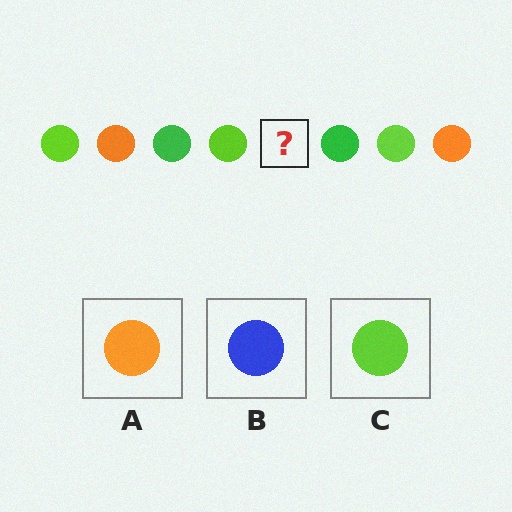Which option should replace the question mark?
Option A.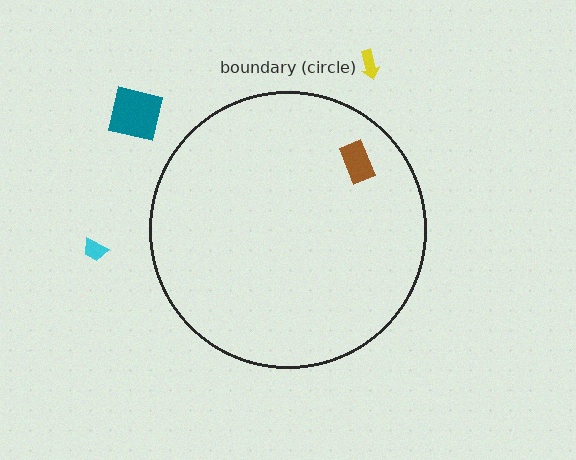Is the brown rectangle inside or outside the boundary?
Inside.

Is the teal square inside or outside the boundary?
Outside.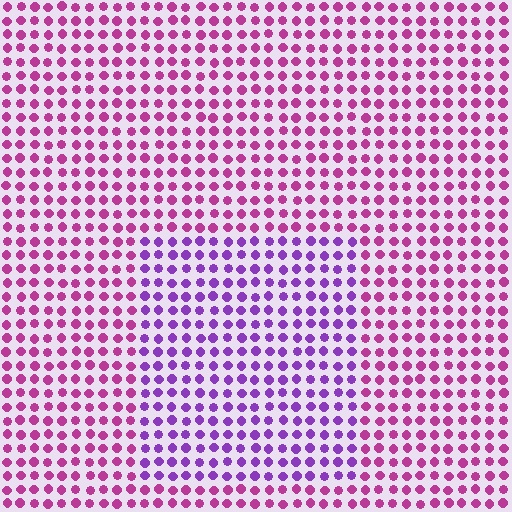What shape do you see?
I see a rectangle.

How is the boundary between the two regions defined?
The boundary is defined purely by a slight shift in hue (about 39 degrees). Spacing, size, and orientation are identical on both sides.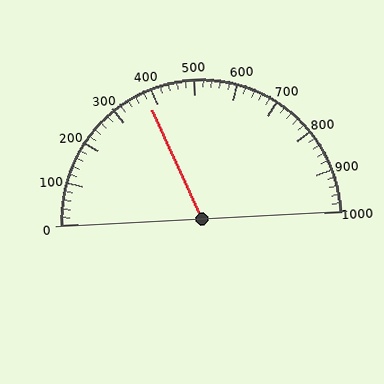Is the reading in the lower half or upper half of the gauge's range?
The reading is in the lower half of the range (0 to 1000).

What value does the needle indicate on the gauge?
The needle indicates approximately 380.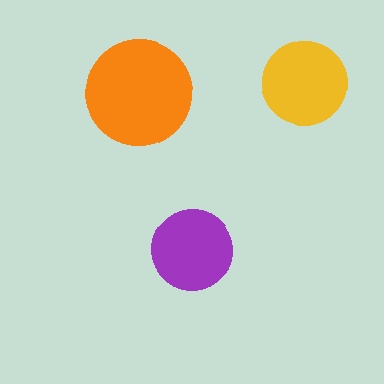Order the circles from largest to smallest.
the orange one, the yellow one, the purple one.